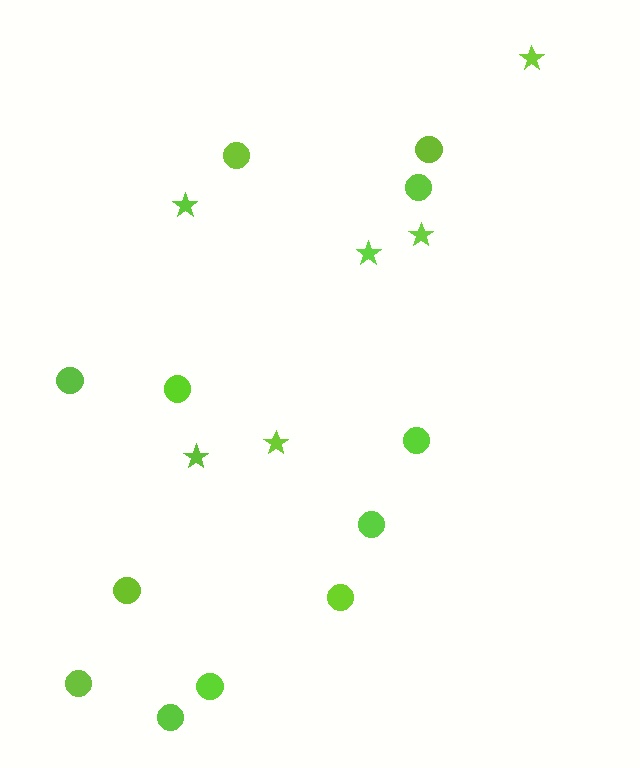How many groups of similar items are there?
There are 2 groups: one group of circles (12) and one group of stars (6).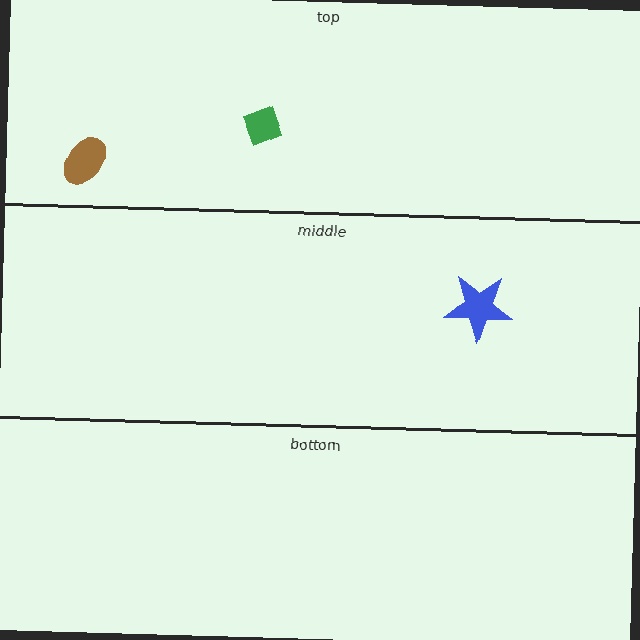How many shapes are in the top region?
2.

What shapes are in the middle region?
The blue star.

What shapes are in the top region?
The brown ellipse, the green diamond.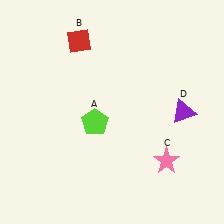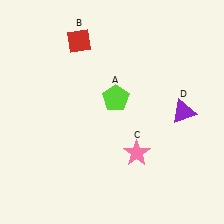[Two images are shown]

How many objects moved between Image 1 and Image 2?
2 objects moved between the two images.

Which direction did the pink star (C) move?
The pink star (C) moved left.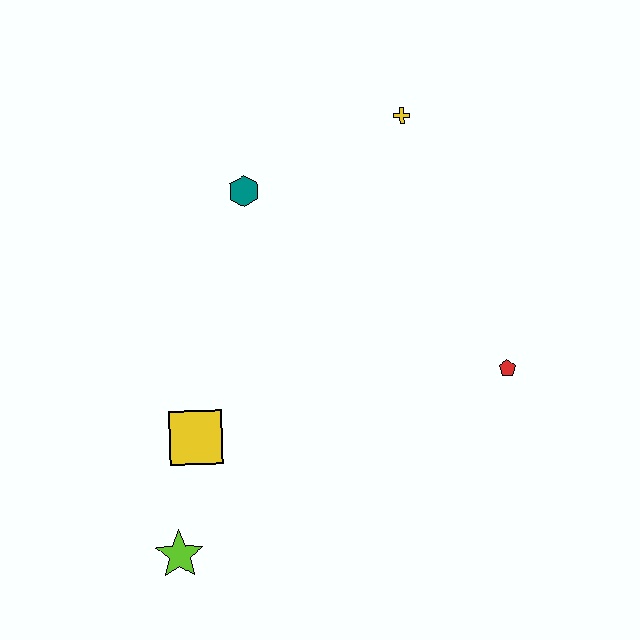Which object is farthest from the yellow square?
The yellow cross is farthest from the yellow square.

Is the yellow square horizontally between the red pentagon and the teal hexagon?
No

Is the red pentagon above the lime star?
Yes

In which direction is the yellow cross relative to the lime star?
The yellow cross is above the lime star.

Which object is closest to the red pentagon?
The yellow cross is closest to the red pentagon.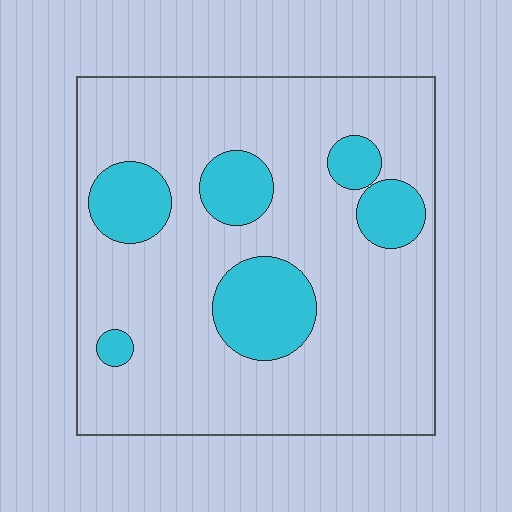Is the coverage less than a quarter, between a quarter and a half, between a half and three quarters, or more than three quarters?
Less than a quarter.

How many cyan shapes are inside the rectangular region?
6.